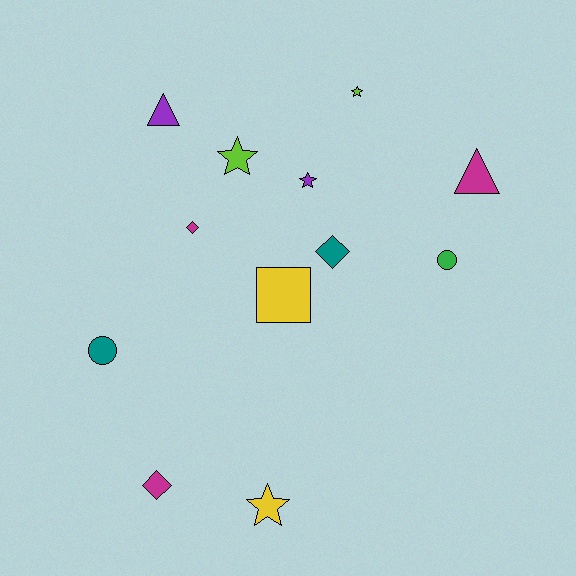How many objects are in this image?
There are 12 objects.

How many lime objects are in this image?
There are 2 lime objects.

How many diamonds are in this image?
There are 3 diamonds.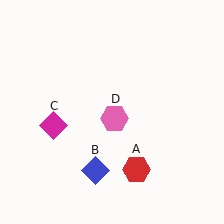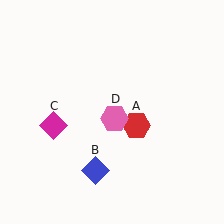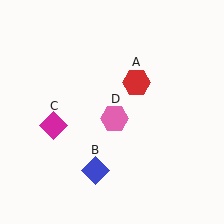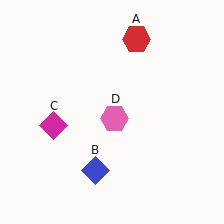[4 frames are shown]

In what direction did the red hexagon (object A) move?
The red hexagon (object A) moved up.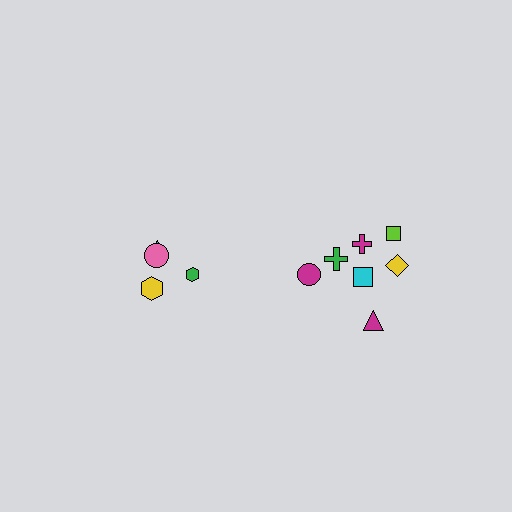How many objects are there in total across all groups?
There are 11 objects.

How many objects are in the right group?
There are 7 objects.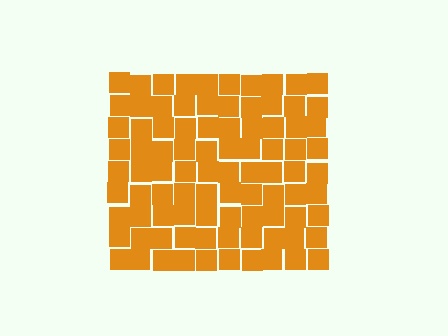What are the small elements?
The small elements are squares.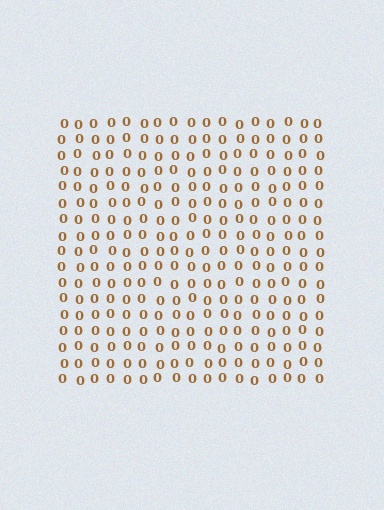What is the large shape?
The large shape is a square.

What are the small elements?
The small elements are digit 0's.